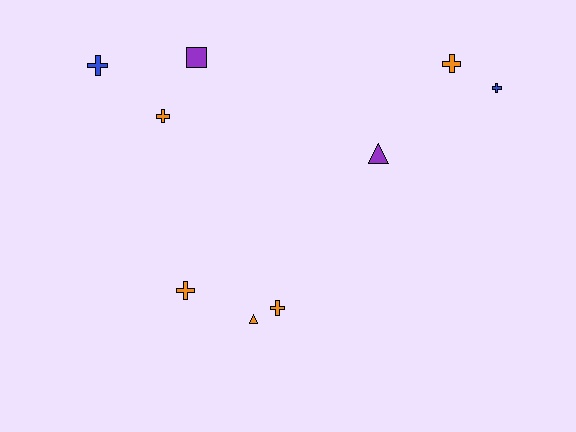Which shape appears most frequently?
Cross, with 6 objects.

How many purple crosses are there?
There are no purple crosses.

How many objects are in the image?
There are 9 objects.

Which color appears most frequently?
Orange, with 5 objects.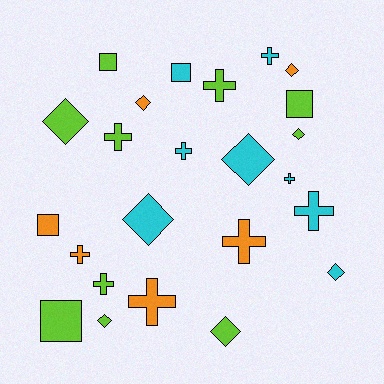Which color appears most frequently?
Lime, with 10 objects.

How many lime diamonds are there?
There are 4 lime diamonds.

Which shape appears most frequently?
Cross, with 10 objects.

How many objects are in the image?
There are 24 objects.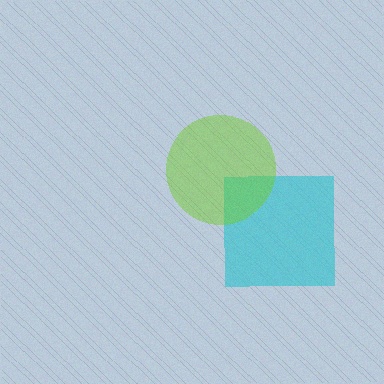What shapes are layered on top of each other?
The layered shapes are: a cyan square, a lime circle.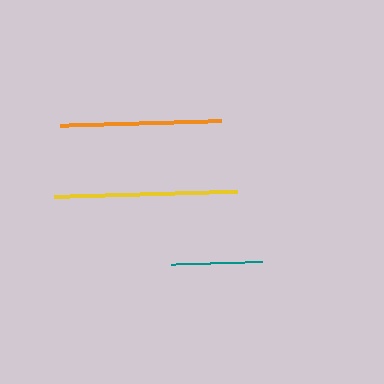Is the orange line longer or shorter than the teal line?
The orange line is longer than the teal line.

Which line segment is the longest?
The yellow line is the longest at approximately 183 pixels.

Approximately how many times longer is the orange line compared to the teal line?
The orange line is approximately 1.8 times the length of the teal line.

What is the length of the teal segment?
The teal segment is approximately 91 pixels long.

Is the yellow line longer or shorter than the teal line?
The yellow line is longer than the teal line.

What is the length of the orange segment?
The orange segment is approximately 160 pixels long.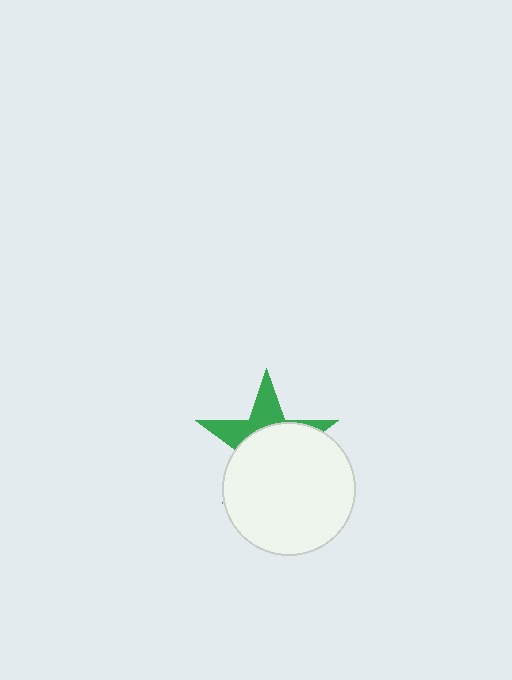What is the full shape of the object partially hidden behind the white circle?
The partially hidden object is a green star.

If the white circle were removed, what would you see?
You would see the complete green star.